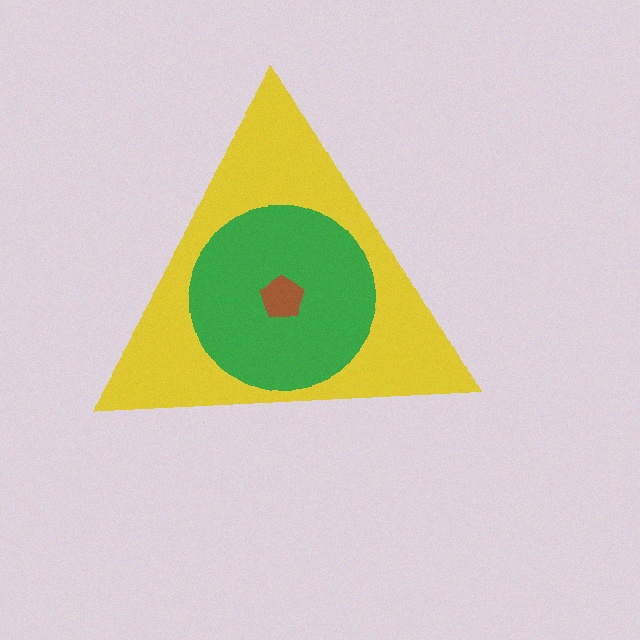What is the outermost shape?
The yellow triangle.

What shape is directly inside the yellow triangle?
The green circle.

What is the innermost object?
The brown pentagon.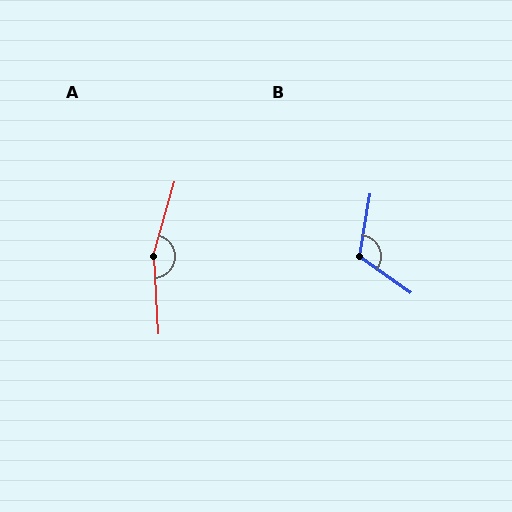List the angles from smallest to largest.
B (116°), A (161°).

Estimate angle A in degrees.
Approximately 161 degrees.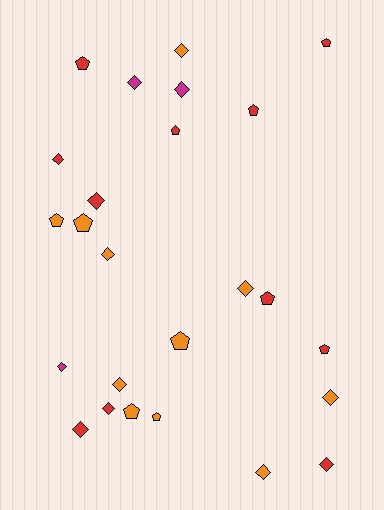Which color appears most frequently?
Orange, with 11 objects.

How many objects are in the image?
There are 25 objects.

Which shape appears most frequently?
Diamond, with 14 objects.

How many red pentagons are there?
There are 6 red pentagons.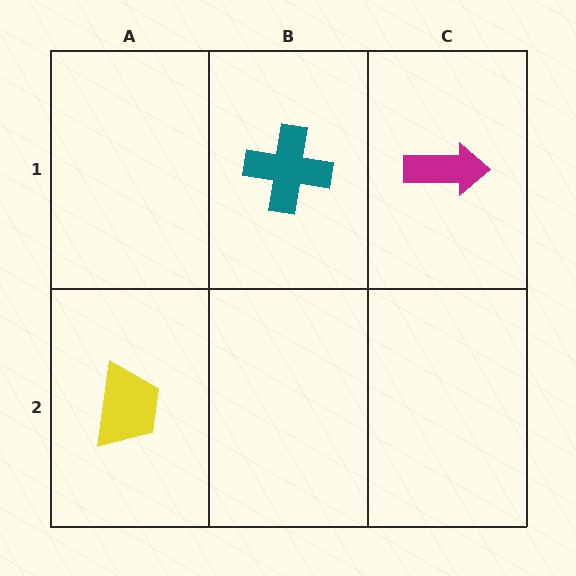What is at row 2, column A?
A yellow trapezoid.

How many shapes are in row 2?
1 shape.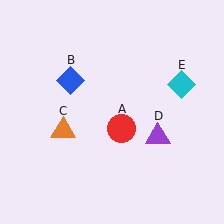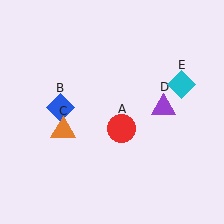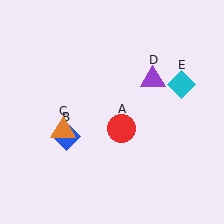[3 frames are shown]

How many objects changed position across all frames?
2 objects changed position: blue diamond (object B), purple triangle (object D).